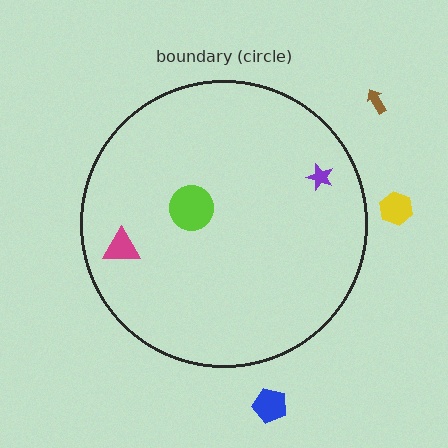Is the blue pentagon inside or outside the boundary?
Outside.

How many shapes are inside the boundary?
3 inside, 3 outside.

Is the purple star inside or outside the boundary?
Inside.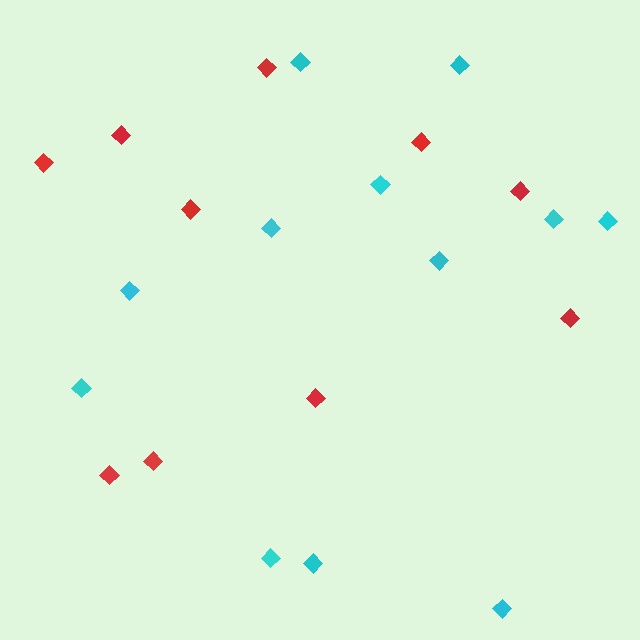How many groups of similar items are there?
There are 2 groups: one group of cyan diamonds (12) and one group of red diamonds (10).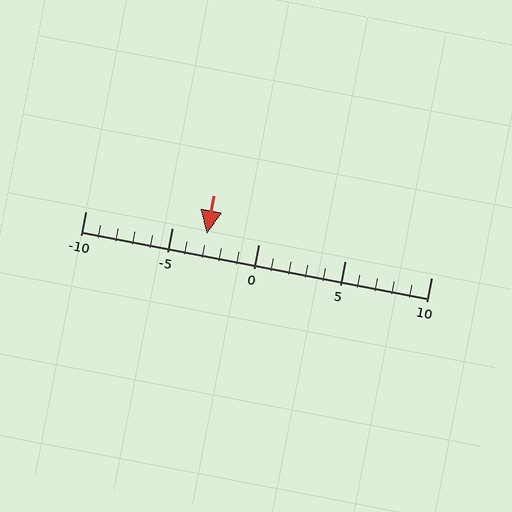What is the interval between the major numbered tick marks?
The major tick marks are spaced 5 units apart.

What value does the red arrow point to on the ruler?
The red arrow points to approximately -3.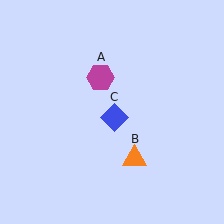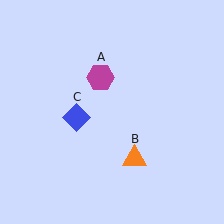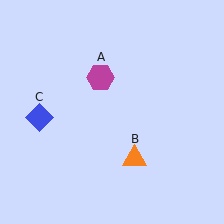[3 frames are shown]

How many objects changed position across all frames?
1 object changed position: blue diamond (object C).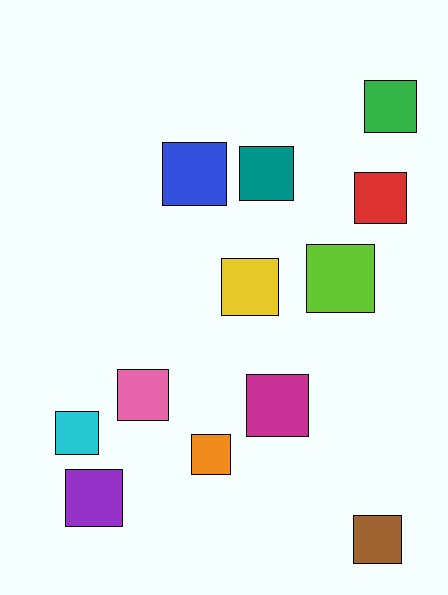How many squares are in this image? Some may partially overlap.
There are 12 squares.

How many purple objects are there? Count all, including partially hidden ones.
There is 1 purple object.